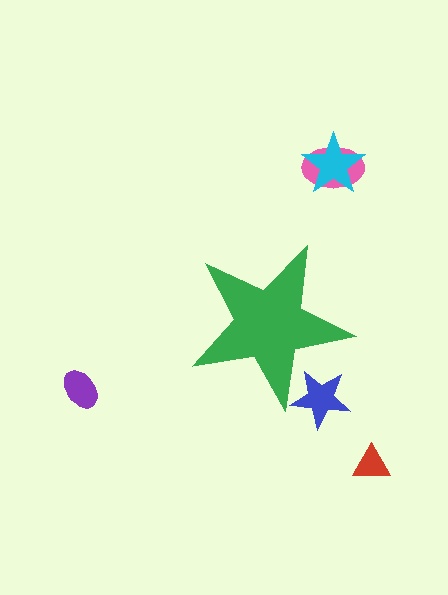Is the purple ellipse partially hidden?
No, the purple ellipse is fully visible.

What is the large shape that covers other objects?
A green star.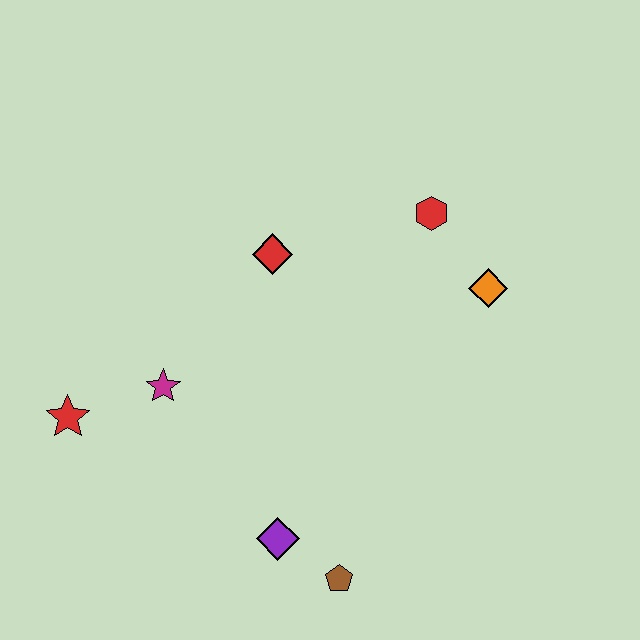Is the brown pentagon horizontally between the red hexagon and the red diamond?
Yes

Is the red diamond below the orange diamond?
No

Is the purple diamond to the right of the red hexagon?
No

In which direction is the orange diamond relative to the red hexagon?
The orange diamond is below the red hexagon.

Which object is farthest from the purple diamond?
The red hexagon is farthest from the purple diamond.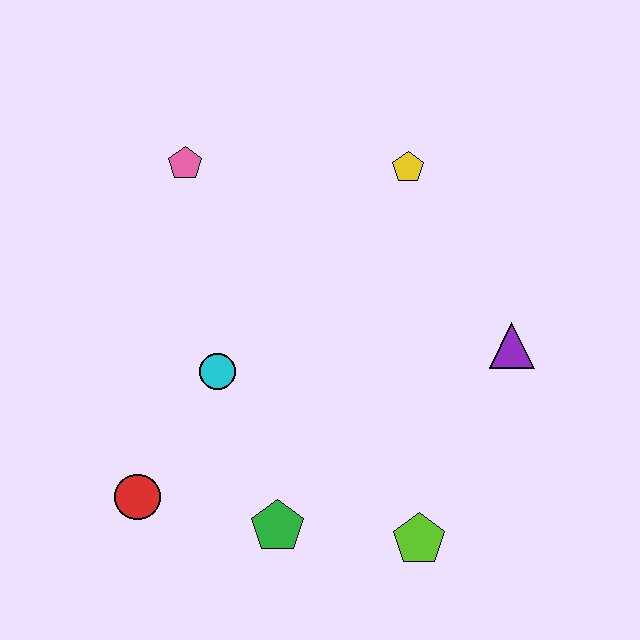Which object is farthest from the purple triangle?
The red circle is farthest from the purple triangle.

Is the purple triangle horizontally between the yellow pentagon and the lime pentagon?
No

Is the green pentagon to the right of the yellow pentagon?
No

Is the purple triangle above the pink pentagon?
No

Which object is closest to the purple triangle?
The yellow pentagon is closest to the purple triangle.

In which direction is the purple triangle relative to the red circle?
The purple triangle is to the right of the red circle.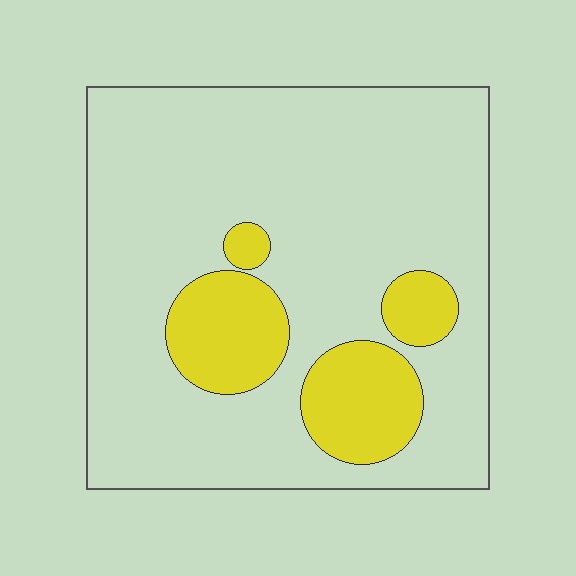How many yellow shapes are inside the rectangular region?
4.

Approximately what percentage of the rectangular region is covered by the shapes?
Approximately 20%.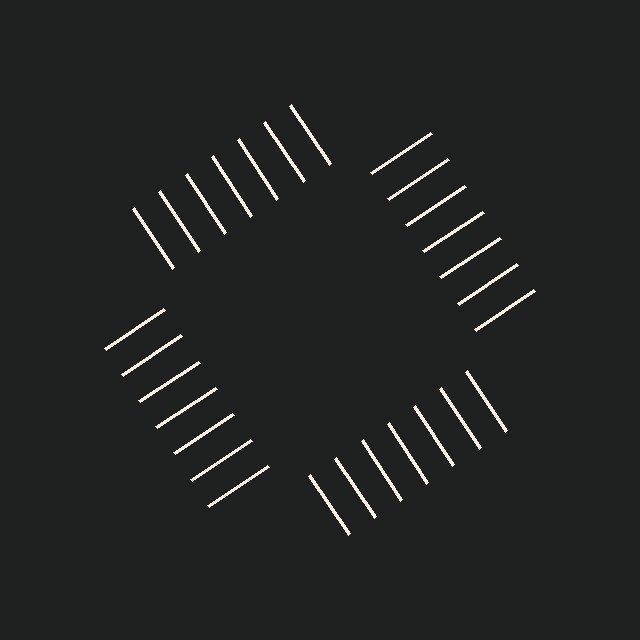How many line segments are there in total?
28 — 7 along each of the 4 edges.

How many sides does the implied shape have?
4 sides — the line-ends trace a square.